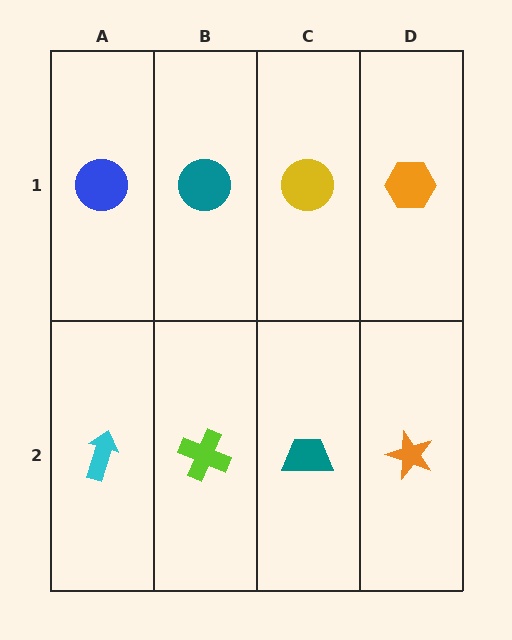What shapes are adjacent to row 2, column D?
An orange hexagon (row 1, column D), a teal trapezoid (row 2, column C).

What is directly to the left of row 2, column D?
A teal trapezoid.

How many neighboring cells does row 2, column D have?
2.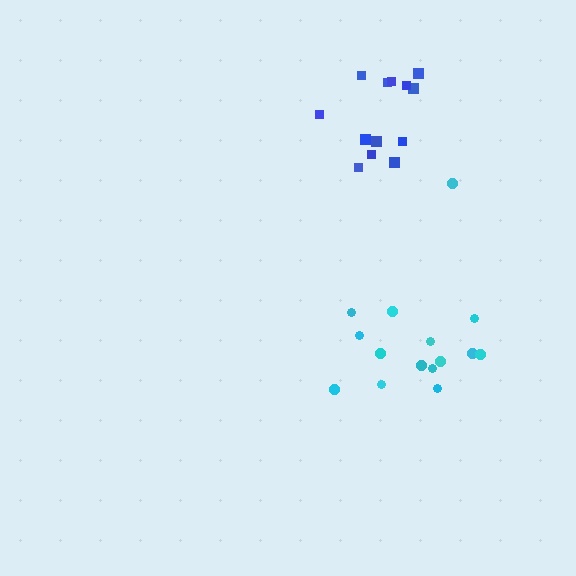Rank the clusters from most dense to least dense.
blue, cyan.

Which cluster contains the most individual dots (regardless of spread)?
Cyan (15).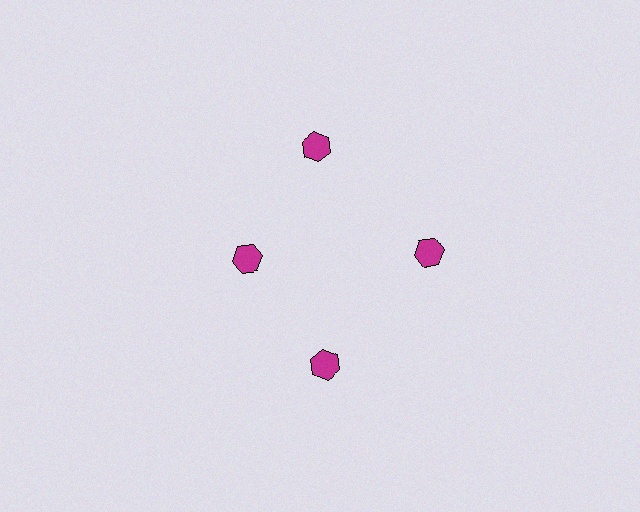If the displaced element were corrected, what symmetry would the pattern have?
It would have 4-fold rotational symmetry — the pattern would map onto itself every 90 degrees.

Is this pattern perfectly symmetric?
No. The 4 magenta hexagons are arranged in a ring, but one element near the 9 o'clock position is pulled inward toward the center, breaking the 4-fold rotational symmetry.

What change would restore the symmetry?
The symmetry would be restored by moving it outward, back onto the ring so that all 4 hexagons sit at equal angles and equal distance from the center.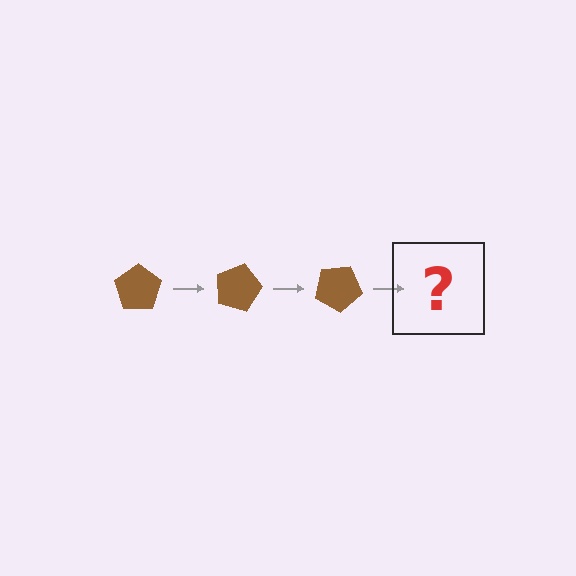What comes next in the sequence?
The next element should be a brown pentagon rotated 45 degrees.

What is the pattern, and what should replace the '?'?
The pattern is that the pentagon rotates 15 degrees each step. The '?' should be a brown pentagon rotated 45 degrees.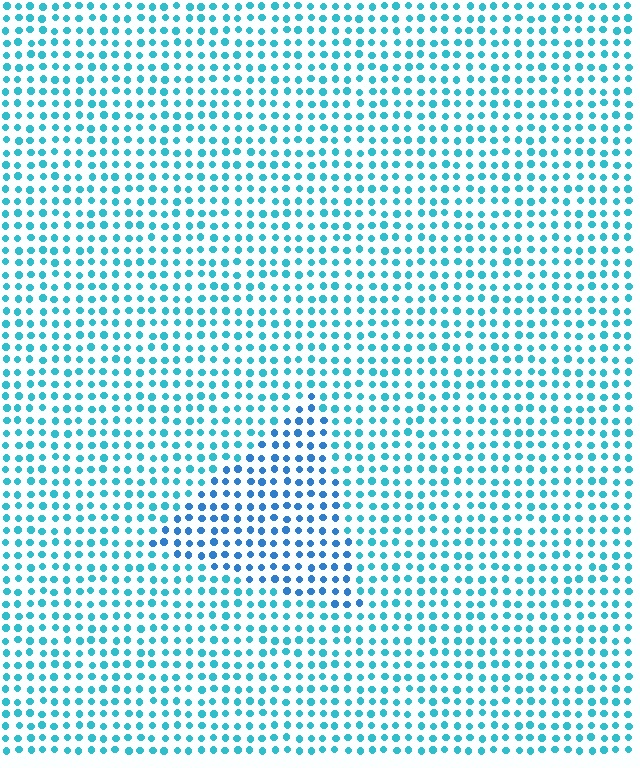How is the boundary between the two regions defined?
The boundary is defined purely by a slight shift in hue (about 25 degrees). Spacing, size, and orientation are identical on both sides.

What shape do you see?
I see a triangle.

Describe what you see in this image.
The image is filled with small cyan elements in a uniform arrangement. A triangle-shaped region is visible where the elements are tinted to a slightly different hue, forming a subtle color boundary.